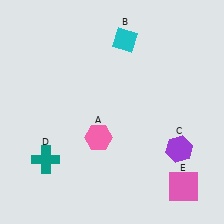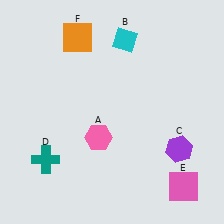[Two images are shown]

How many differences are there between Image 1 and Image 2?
There is 1 difference between the two images.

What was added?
An orange square (F) was added in Image 2.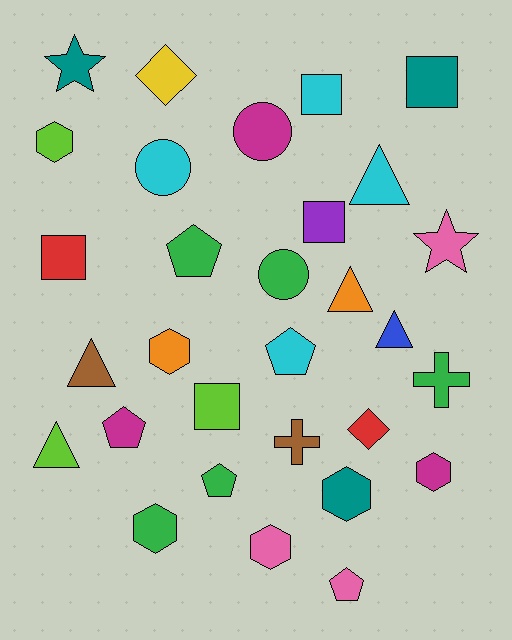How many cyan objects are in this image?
There are 4 cyan objects.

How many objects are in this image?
There are 30 objects.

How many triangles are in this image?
There are 5 triangles.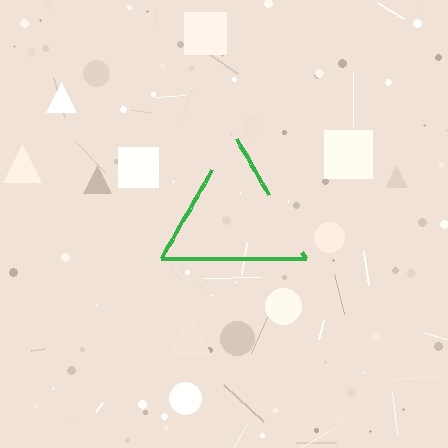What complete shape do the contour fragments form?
The contour fragments form a triangle.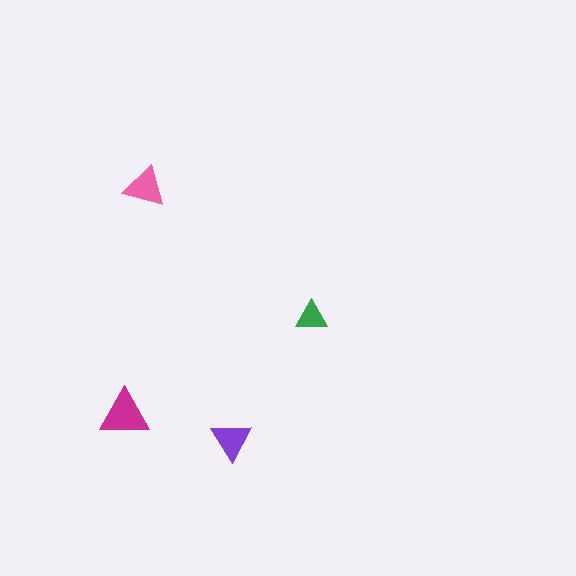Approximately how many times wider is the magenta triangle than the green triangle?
About 1.5 times wider.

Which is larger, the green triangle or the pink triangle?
The pink one.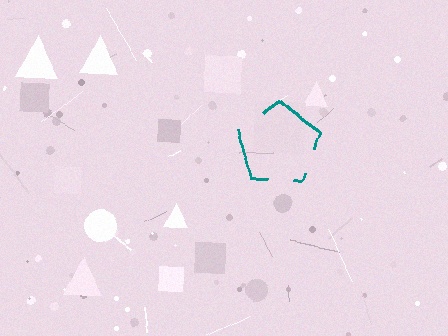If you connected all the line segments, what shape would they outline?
They would outline a pentagon.